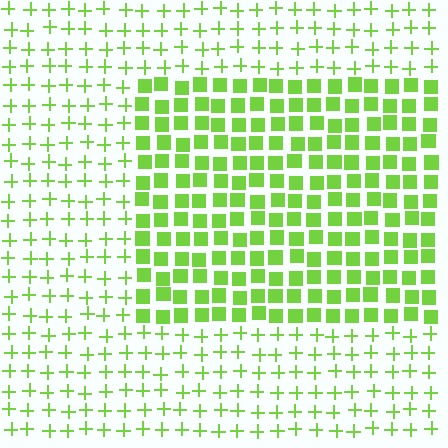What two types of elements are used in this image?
The image uses squares inside the rectangle region and plus signs outside it.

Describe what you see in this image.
The image is filled with small lime elements arranged in a uniform grid. A rectangle-shaped region contains squares, while the surrounding area contains plus signs. The boundary is defined purely by the change in element shape.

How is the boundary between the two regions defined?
The boundary is defined by a change in element shape: squares inside vs. plus signs outside. All elements share the same color and spacing.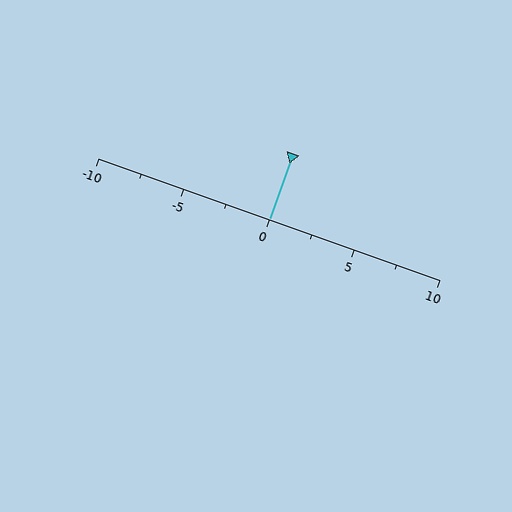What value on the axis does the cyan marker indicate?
The marker indicates approximately 0.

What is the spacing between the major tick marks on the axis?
The major ticks are spaced 5 apart.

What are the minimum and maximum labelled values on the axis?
The axis runs from -10 to 10.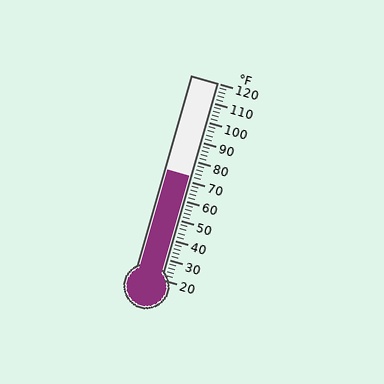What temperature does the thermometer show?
The thermometer shows approximately 72°F.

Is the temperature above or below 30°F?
The temperature is above 30°F.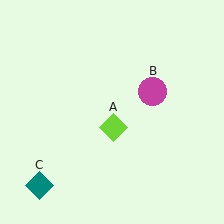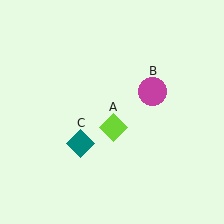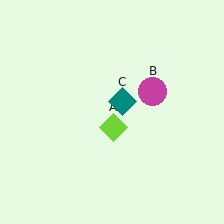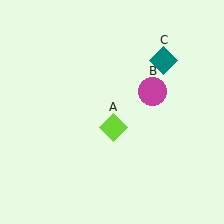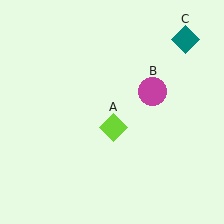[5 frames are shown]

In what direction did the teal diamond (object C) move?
The teal diamond (object C) moved up and to the right.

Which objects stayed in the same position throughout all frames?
Lime diamond (object A) and magenta circle (object B) remained stationary.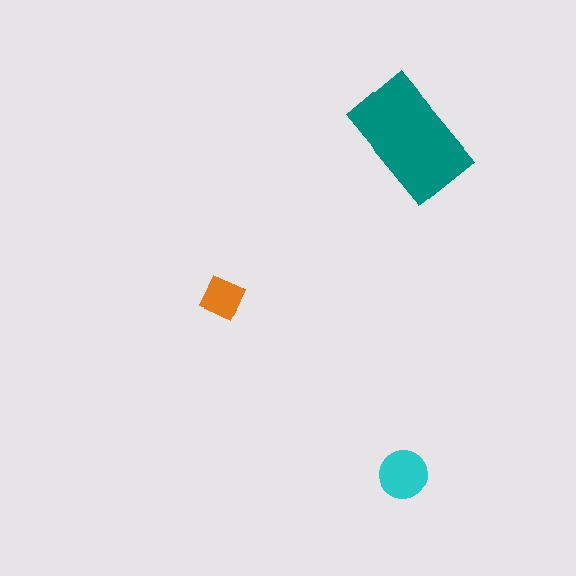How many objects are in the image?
There are 3 objects in the image.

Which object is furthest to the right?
The teal rectangle is rightmost.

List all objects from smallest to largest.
The orange diamond, the cyan circle, the teal rectangle.